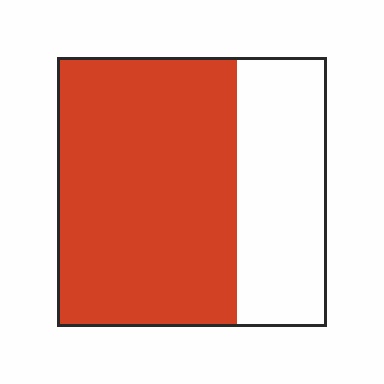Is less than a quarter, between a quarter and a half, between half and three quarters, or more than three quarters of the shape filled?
Between half and three quarters.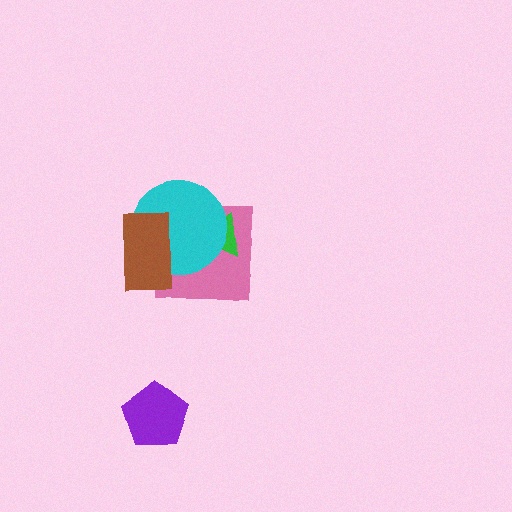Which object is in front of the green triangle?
The cyan circle is in front of the green triangle.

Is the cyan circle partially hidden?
Yes, it is partially covered by another shape.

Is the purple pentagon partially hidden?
No, no other shape covers it.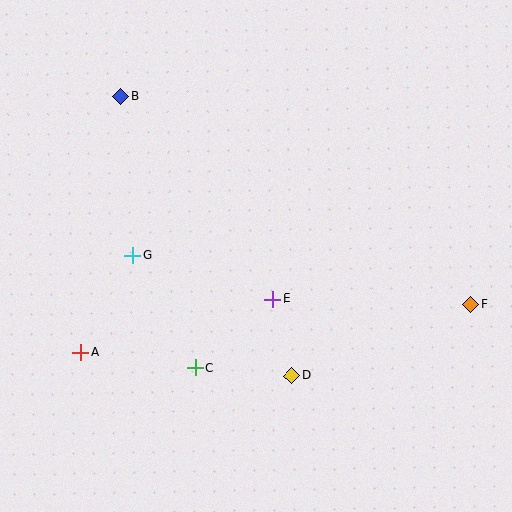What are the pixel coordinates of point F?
Point F is at (470, 304).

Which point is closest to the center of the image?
Point E at (273, 299) is closest to the center.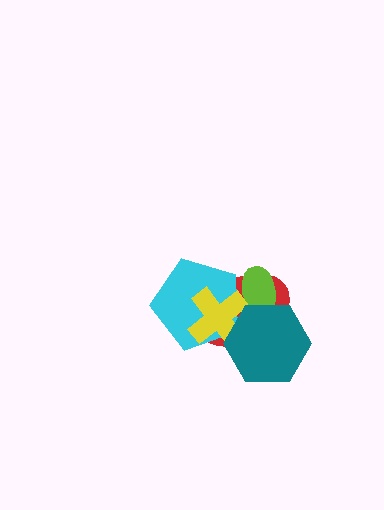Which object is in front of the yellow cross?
The teal hexagon is in front of the yellow cross.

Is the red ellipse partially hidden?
Yes, it is partially covered by another shape.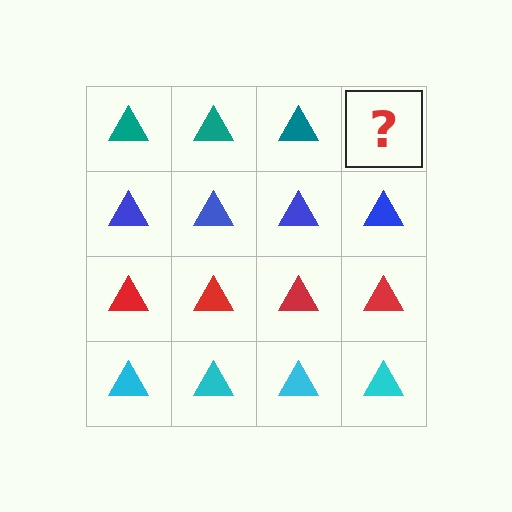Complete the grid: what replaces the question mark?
The question mark should be replaced with a teal triangle.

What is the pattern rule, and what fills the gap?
The rule is that each row has a consistent color. The gap should be filled with a teal triangle.